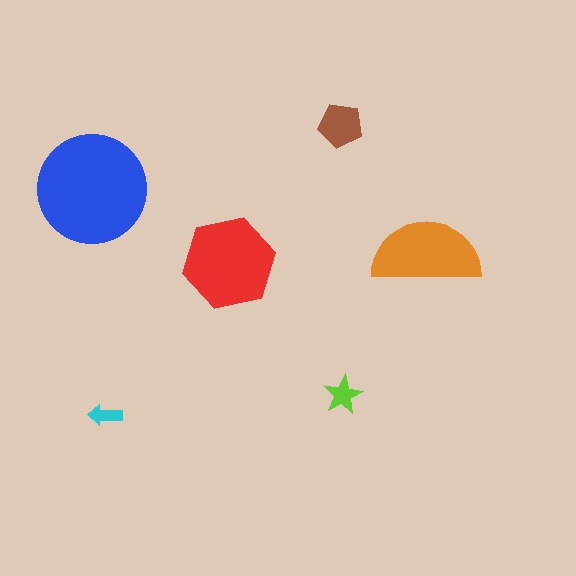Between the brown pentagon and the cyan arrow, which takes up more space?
The brown pentagon.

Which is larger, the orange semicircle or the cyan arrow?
The orange semicircle.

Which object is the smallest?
The cyan arrow.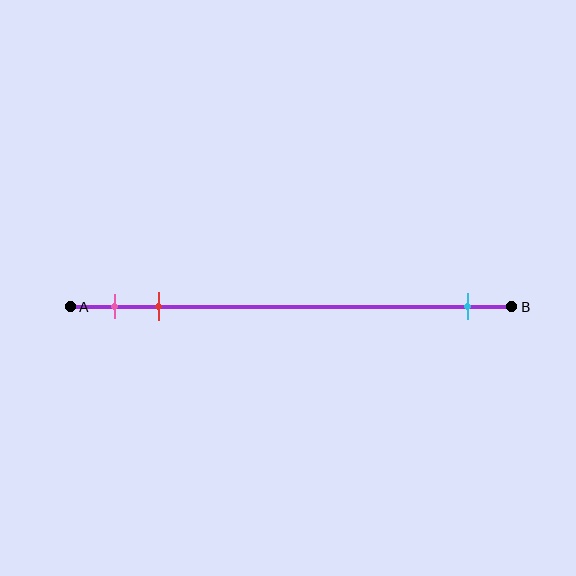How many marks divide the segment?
There are 3 marks dividing the segment.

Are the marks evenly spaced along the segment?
No, the marks are not evenly spaced.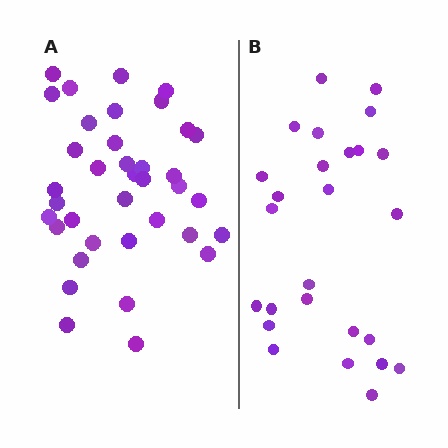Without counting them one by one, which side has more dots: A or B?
Region A (the left region) has more dots.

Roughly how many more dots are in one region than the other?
Region A has roughly 12 or so more dots than region B.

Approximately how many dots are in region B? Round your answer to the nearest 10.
About 30 dots. (The exact count is 26, which rounds to 30.)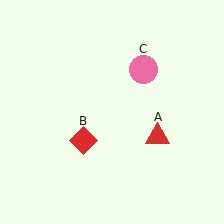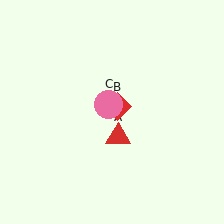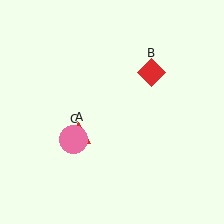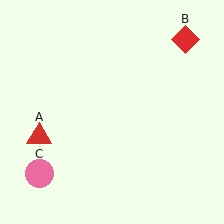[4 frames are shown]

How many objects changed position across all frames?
3 objects changed position: red triangle (object A), red diamond (object B), pink circle (object C).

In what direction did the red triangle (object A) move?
The red triangle (object A) moved left.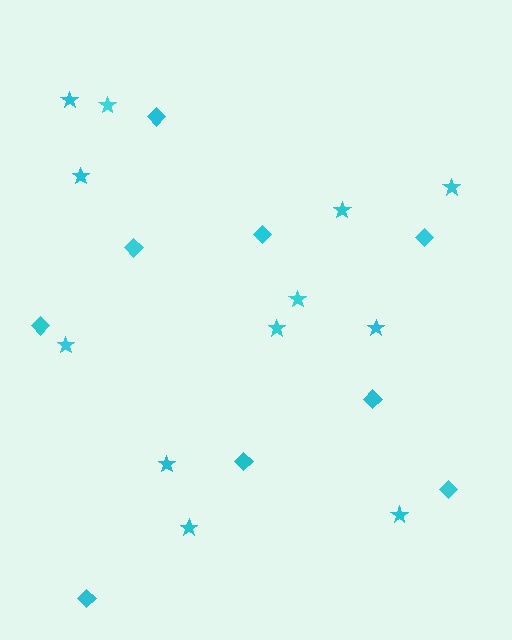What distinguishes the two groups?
There are 2 groups: one group of diamonds (9) and one group of stars (12).